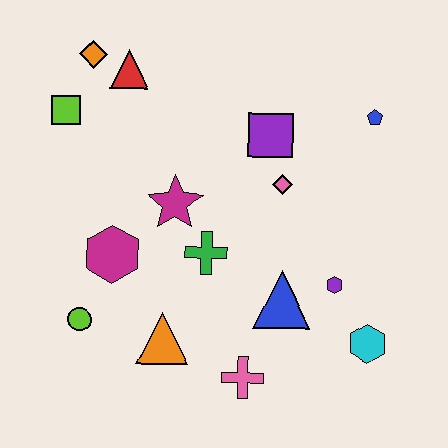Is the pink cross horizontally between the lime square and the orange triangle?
No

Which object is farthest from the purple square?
The lime circle is farthest from the purple square.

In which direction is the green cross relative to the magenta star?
The green cross is below the magenta star.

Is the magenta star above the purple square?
No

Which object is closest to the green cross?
The magenta star is closest to the green cross.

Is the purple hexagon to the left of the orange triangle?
No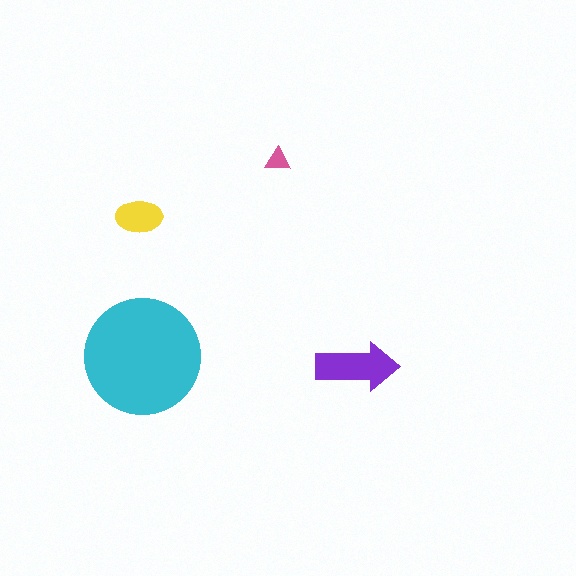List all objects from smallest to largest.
The pink triangle, the yellow ellipse, the purple arrow, the cyan circle.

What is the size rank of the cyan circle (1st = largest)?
1st.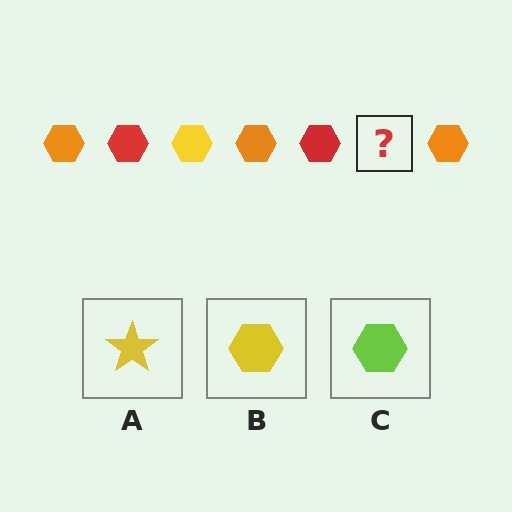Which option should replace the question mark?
Option B.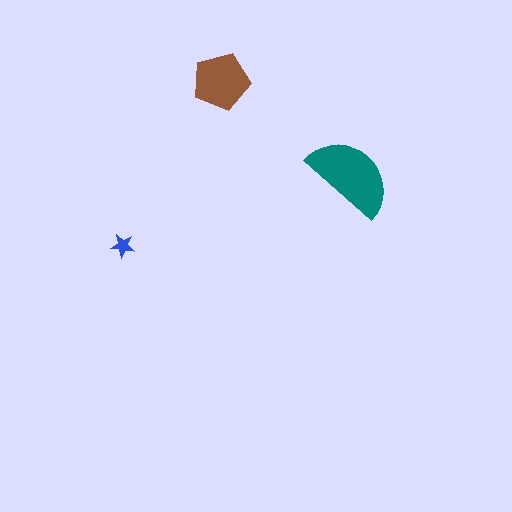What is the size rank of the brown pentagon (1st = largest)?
2nd.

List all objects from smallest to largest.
The blue star, the brown pentagon, the teal semicircle.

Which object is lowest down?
The blue star is bottommost.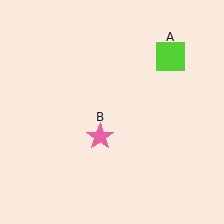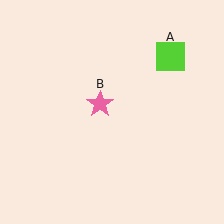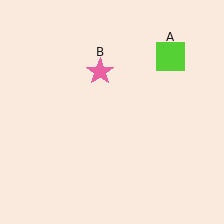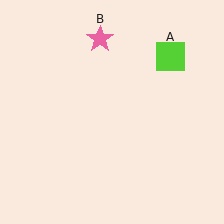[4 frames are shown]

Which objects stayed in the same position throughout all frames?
Lime square (object A) remained stationary.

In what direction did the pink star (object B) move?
The pink star (object B) moved up.